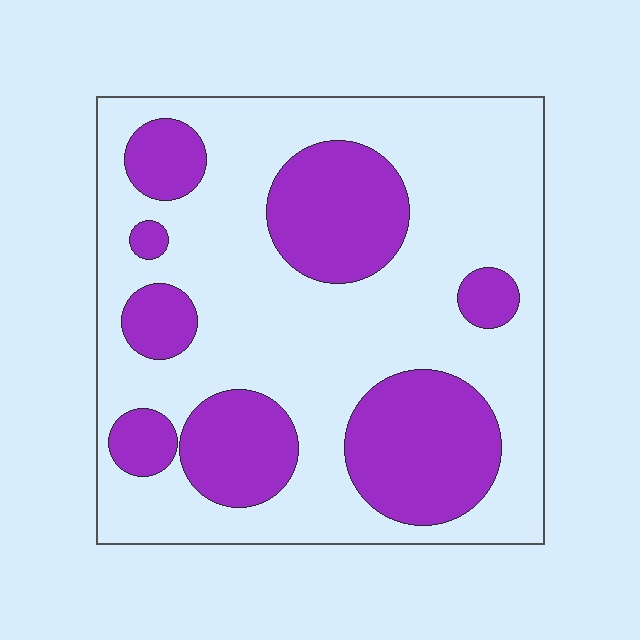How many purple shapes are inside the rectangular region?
8.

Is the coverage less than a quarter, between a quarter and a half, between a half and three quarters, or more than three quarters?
Between a quarter and a half.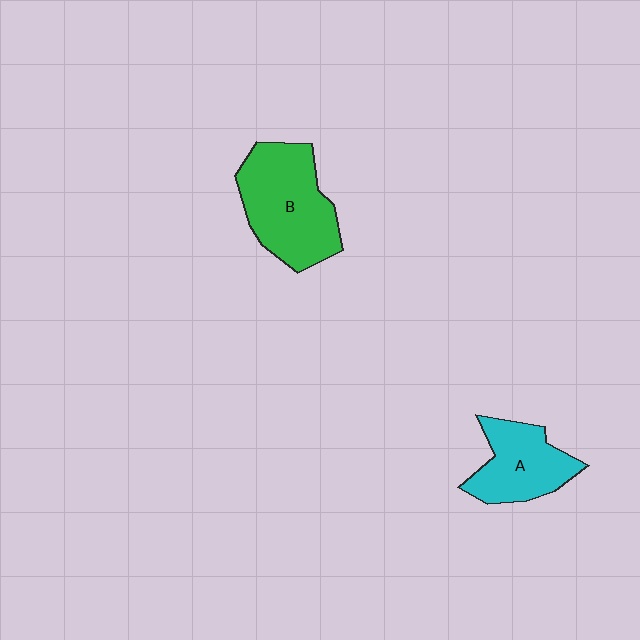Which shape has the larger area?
Shape B (green).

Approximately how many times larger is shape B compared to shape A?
Approximately 1.5 times.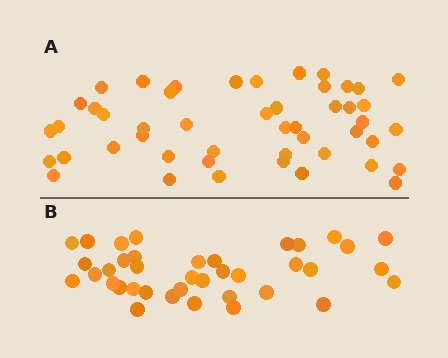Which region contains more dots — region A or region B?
Region A (the top region) has more dots.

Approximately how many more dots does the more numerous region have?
Region A has roughly 10 or so more dots than region B.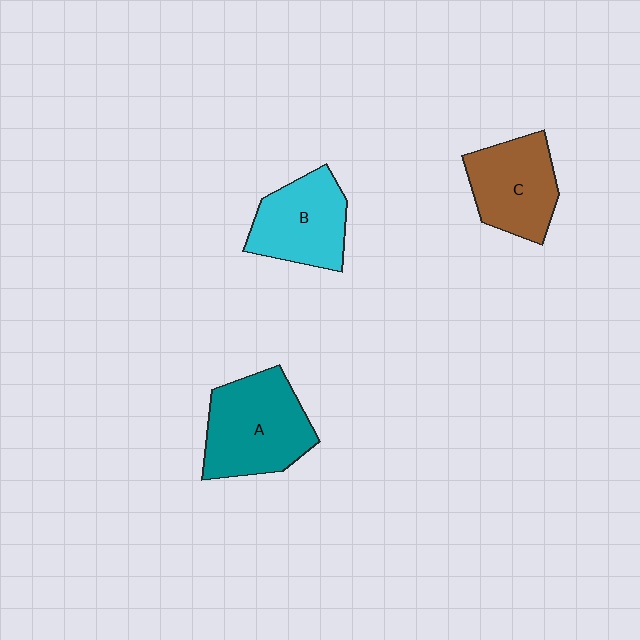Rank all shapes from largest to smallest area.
From largest to smallest: A (teal), B (cyan), C (brown).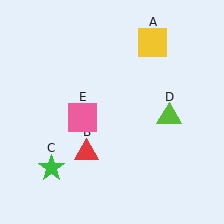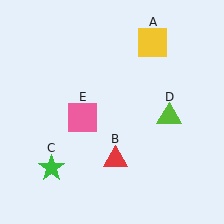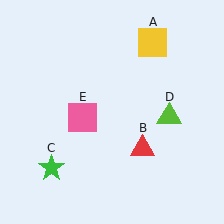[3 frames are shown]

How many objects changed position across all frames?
1 object changed position: red triangle (object B).